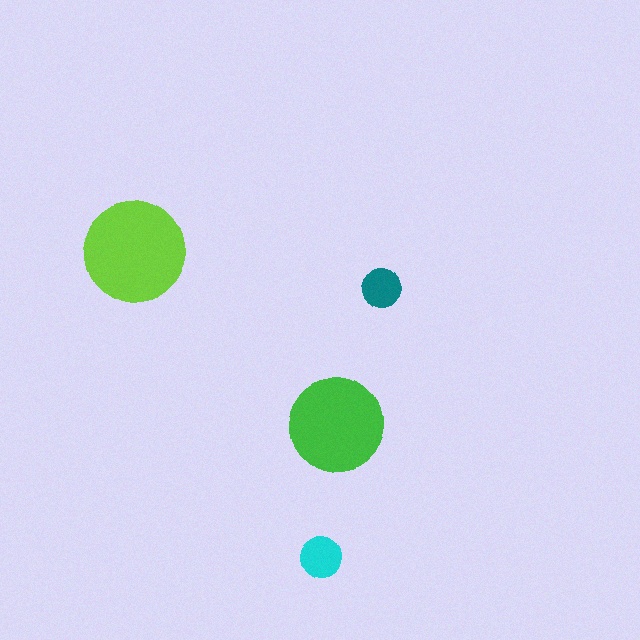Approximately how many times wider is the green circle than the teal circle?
About 2.5 times wider.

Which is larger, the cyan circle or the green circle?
The green one.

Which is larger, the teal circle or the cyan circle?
The cyan one.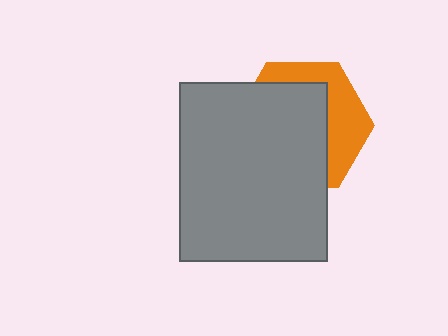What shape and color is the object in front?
The object in front is a gray rectangle.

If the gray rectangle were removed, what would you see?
You would see the complete orange hexagon.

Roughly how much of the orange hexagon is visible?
A small part of it is visible (roughly 37%).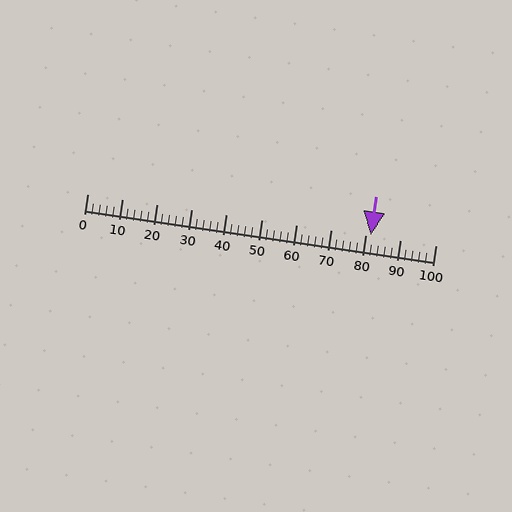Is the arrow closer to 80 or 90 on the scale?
The arrow is closer to 80.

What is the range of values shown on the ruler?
The ruler shows values from 0 to 100.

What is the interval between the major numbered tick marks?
The major tick marks are spaced 10 units apart.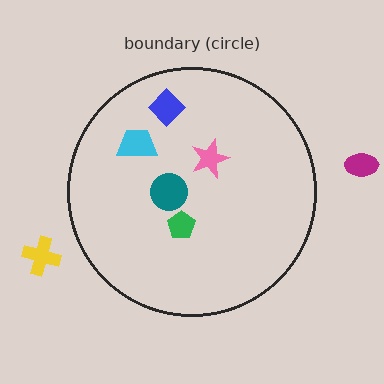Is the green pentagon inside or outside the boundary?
Inside.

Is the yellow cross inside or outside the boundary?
Outside.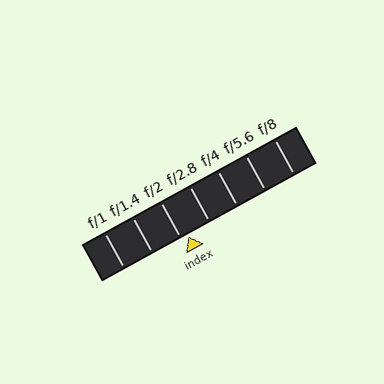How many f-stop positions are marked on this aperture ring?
There are 7 f-stop positions marked.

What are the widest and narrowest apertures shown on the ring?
The widest aperture shown is f/1 and the narrowest is f/8.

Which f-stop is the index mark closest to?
The index mark is closest to f/2.